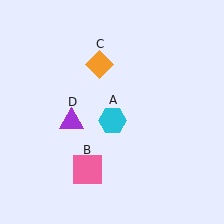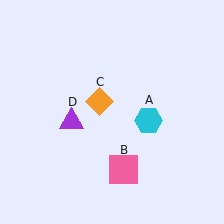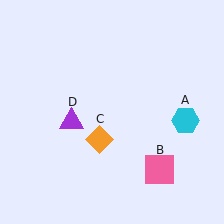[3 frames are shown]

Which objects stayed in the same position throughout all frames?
Purple triangle (object D) remained stationary.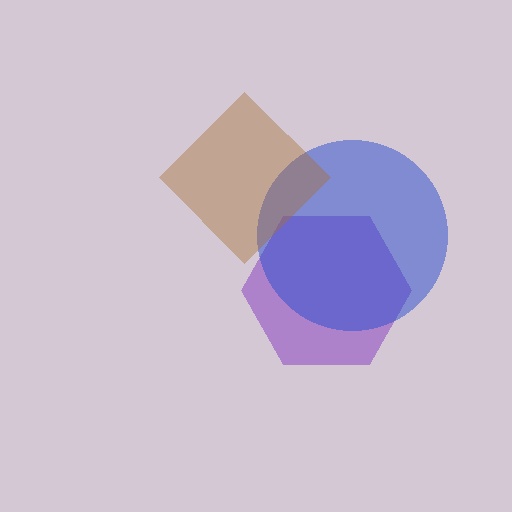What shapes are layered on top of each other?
The layered shapes are: a purple hexagon, a blue circle, a brown diamond.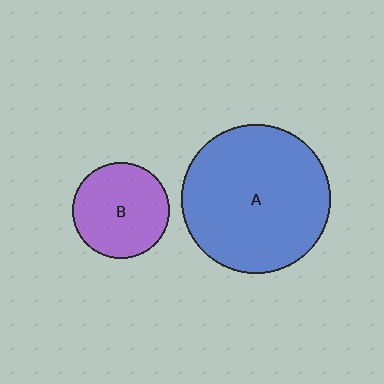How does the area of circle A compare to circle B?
Approximately 2.4 times.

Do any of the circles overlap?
No, none of the circles overlap.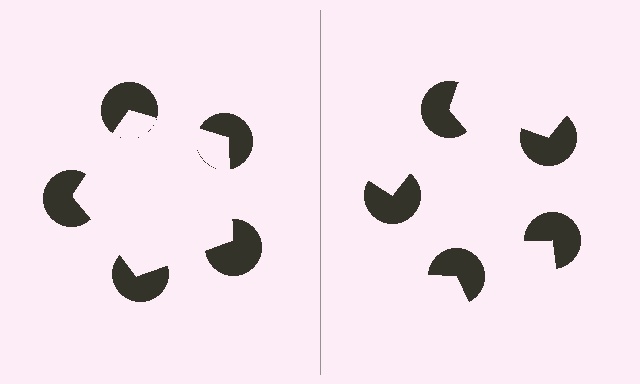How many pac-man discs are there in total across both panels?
10 — 5 on each side.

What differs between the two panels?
The pac-man discs are positioned identically on both sides; only the wedge orientations differ. On the left they align to a pentagon; on the right they are misaligned.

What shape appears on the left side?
An illusory pentagon.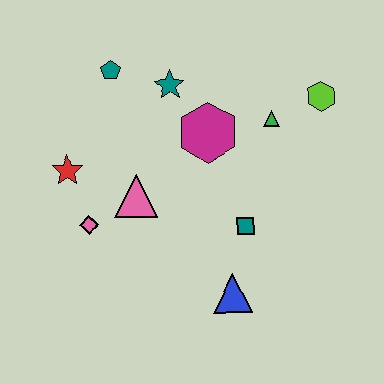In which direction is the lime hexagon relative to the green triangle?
The lime hexagon is to the right of the green triangle.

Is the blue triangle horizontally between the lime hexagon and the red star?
Yes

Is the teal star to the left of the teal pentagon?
No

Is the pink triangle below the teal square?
No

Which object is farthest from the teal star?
The blue triangle is farthest from the teal star.